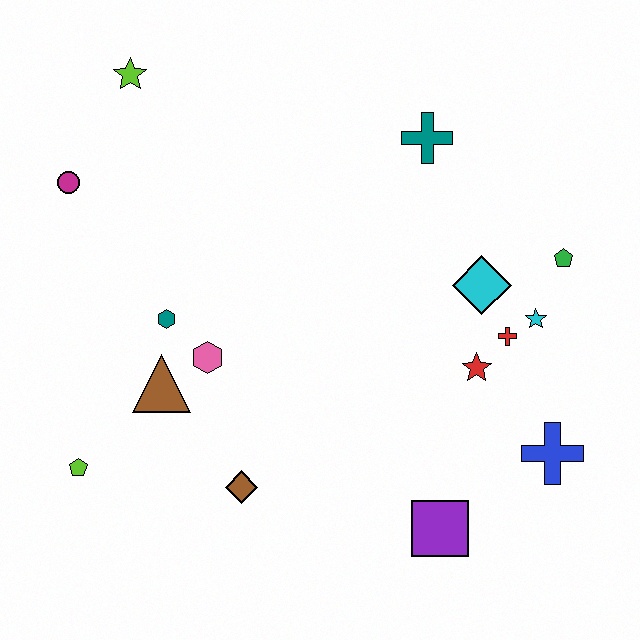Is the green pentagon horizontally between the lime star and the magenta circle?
No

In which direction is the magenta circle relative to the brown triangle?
The magenta circle is above the brown triangle.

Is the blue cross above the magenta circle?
No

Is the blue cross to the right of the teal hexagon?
Yes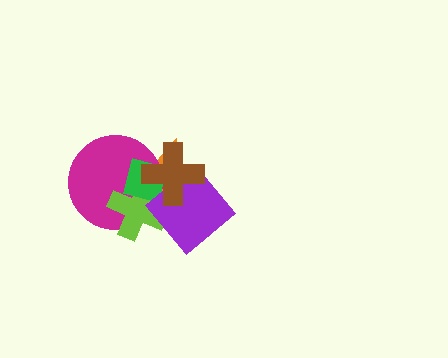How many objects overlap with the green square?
5 objects overlap with the green square.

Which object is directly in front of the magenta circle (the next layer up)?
The lime cross is directly in front of the magenta circle.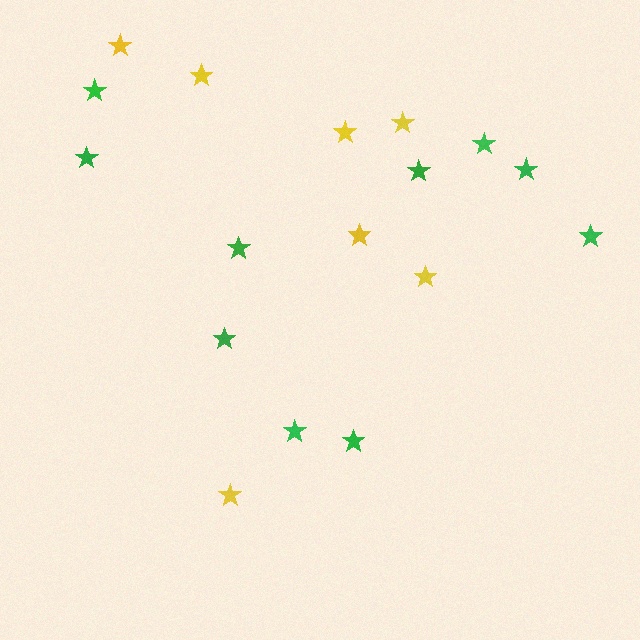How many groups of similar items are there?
There are 2 groups: one group of green stars (10) and one group of yellow stars (7).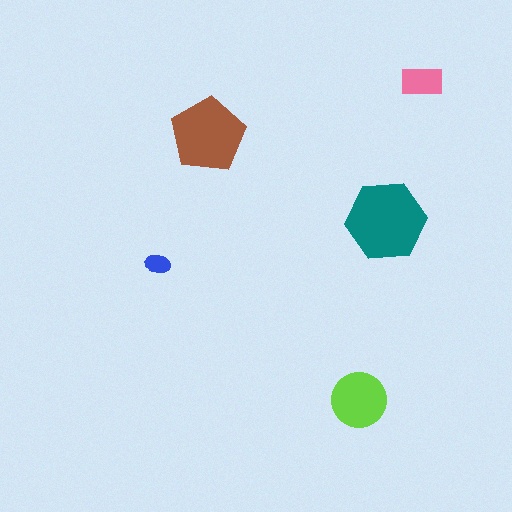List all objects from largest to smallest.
The teal hexagon, the brown pentagon, the lime circle, the pink rectangle, the blue ellipse.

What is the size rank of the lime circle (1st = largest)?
3rd.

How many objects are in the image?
There are 5 objects in the image.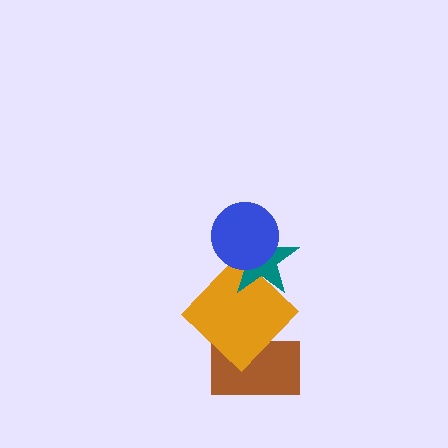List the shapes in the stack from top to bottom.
From top to bottom: the blue circle, the teal star, the orange diamond, the brown rectangle.